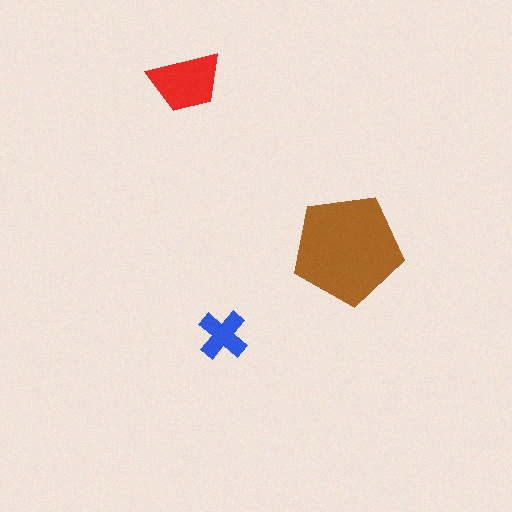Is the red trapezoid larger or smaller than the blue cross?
Larger.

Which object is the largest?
The brown pentagon.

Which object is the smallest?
The blue cross.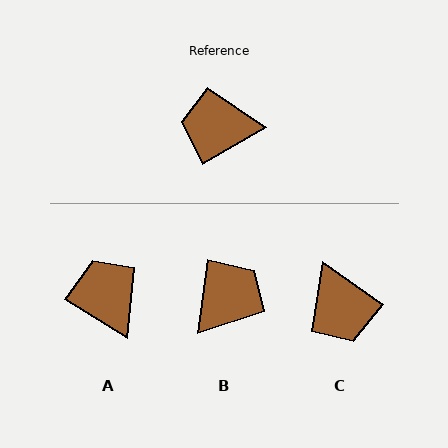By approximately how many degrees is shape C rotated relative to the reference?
Approximately 114 degrees counter-clockwise.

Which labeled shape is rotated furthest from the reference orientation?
B, about 128 degrees away.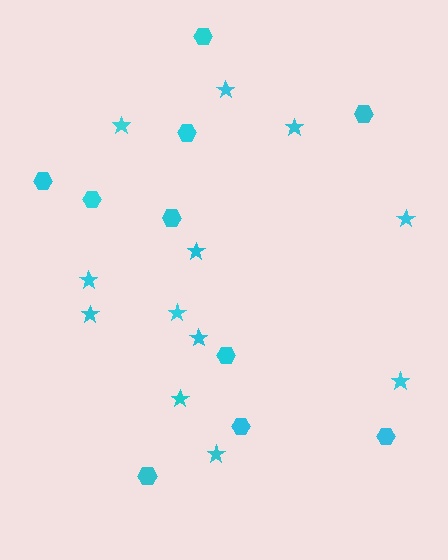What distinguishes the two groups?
There are 2 groups: one group of hexagons (10) and one group of stars (12).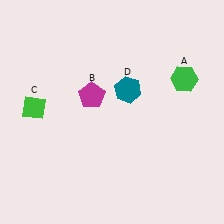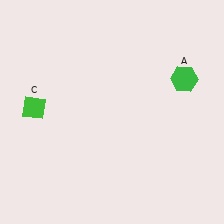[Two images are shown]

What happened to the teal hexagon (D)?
The teal hexagon (D) was removed in Image 2. It was in the top-right area of Image 1.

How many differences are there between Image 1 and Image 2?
There are 2 differences between the two images.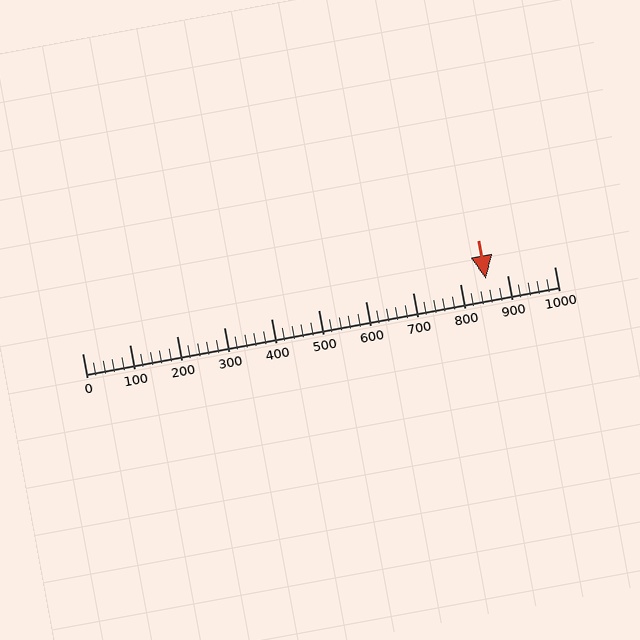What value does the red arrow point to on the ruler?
The red arrow points to approximately 856.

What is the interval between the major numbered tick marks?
The major tick marks are spaced 100 units apart.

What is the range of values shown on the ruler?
The ruler shows values from 0 to 1000.